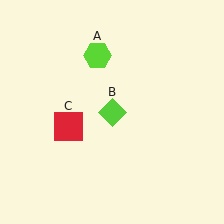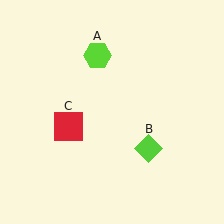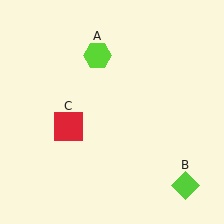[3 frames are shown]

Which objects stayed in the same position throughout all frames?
Lime hexagon (object A) and red square (object C) remained stationary.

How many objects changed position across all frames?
1 object changed position: lime diamond (object B).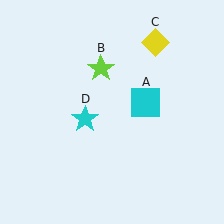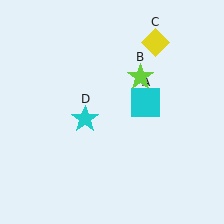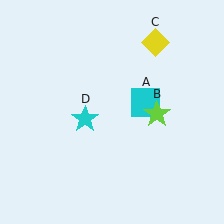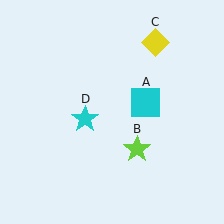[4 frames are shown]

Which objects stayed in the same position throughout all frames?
Cyan square (object A) and yellow diamond (object C) and cyan star (object D) remained stationary.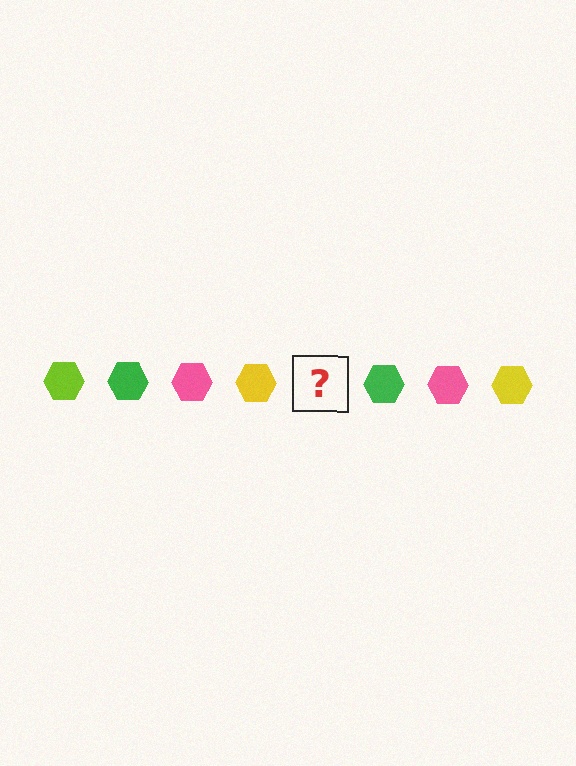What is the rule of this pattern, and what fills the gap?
The rule is that the pattern cycles through lime, green, pink, yellow hexagons. The gap should be filled with a lime hexagon.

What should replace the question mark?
The question mark should be replaced with a lime hexagon.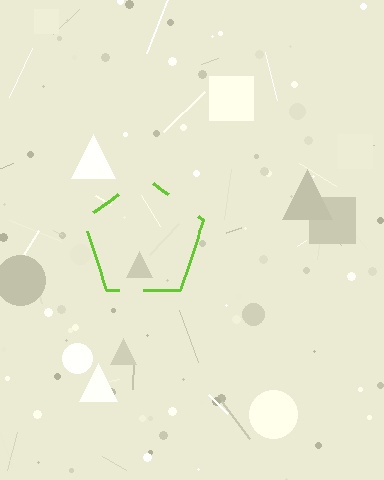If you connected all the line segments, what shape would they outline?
They would outline a pentagon.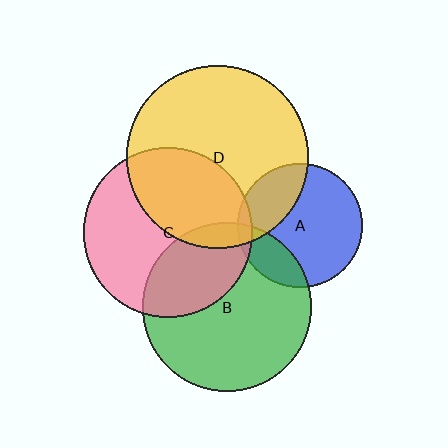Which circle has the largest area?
Circle D (yellow).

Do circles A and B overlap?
Yes.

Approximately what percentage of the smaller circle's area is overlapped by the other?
Approximately 20%.